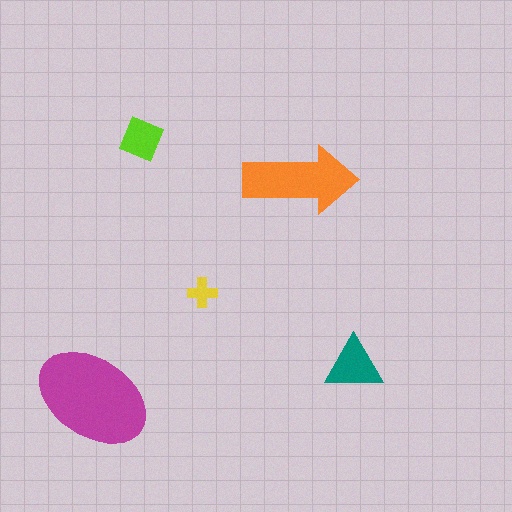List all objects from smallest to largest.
The yellow cross, the lime square, the teal triangle, the orange arrow, the magenta ellipse.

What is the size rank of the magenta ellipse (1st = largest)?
1st.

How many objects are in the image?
There are 5 objects in the image.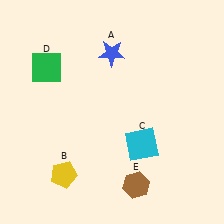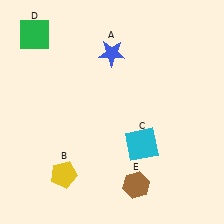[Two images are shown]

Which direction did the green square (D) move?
The green square (D) moved up.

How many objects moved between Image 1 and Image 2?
1 object moved between the two images.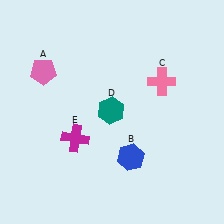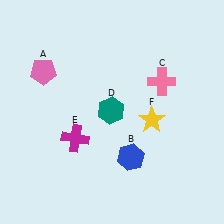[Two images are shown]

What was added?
A yellow star (F) was added in Image 2.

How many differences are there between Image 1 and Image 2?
There is 1 difference between the two images.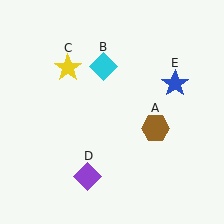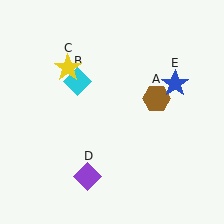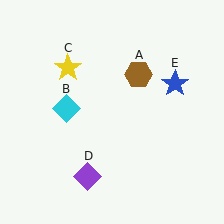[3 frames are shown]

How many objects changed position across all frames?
2 objects changed position: brown hexagon (object A), cyan diamond (object B).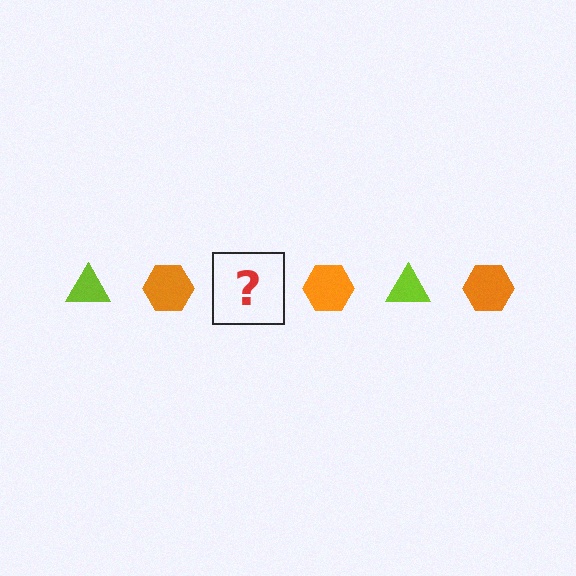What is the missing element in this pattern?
The missing element is a lime triangle.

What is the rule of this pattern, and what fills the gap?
The rule is that the pattern alternates between lime triangle and orange hexagon. The gap should be filled with a lime triangle.